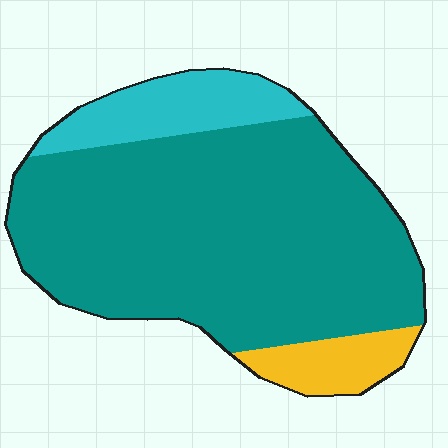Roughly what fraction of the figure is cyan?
Cyan covers roughly 15% of the figure.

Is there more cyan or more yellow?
Cyan.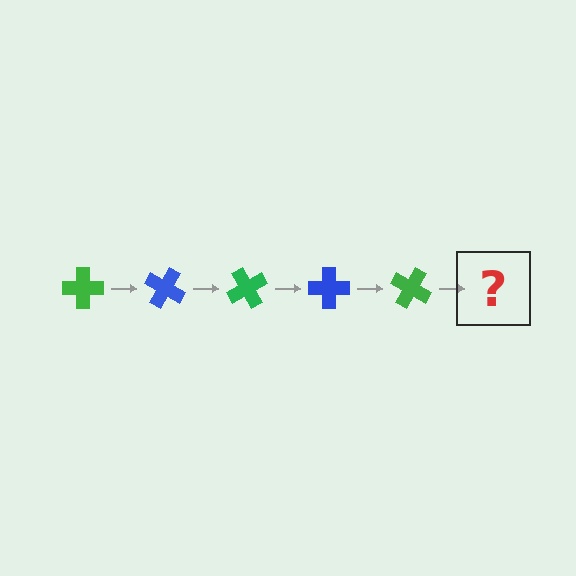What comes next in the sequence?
The next element should be a blue cross, rotated 150 degrees from the start.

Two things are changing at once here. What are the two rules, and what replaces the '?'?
The two rules are that it rotates 30 degrees each step and the color cycles through green and blue. The '?' should be a blue cross, rotated 150 degrees from the start.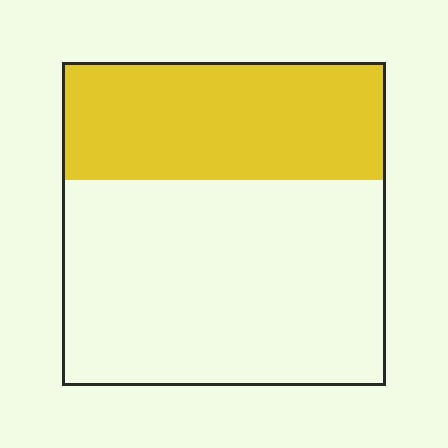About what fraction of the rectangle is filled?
About three eighths (3/8).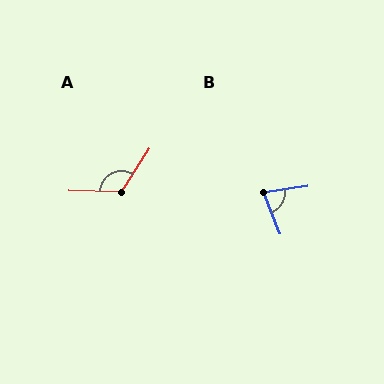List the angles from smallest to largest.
B (77°), A (122°).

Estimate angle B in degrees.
Approximately 77 degrees.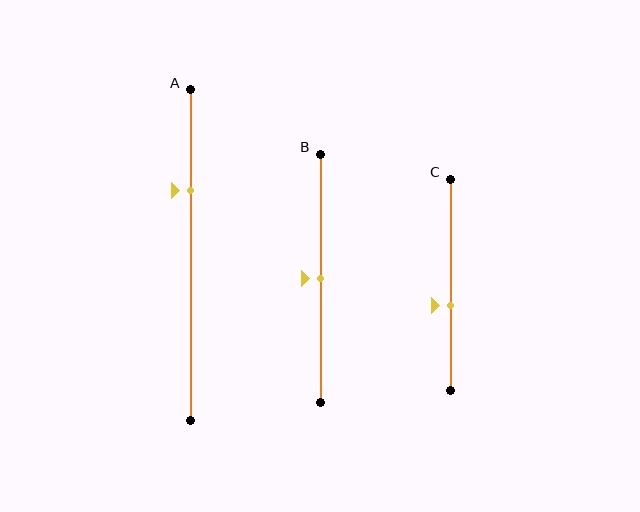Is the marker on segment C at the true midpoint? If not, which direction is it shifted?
No, the marker on segment C is shifted downward by about 10% of the segment length.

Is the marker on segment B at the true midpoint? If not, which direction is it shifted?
Yes, the marker on segment B is at the true midpoint.